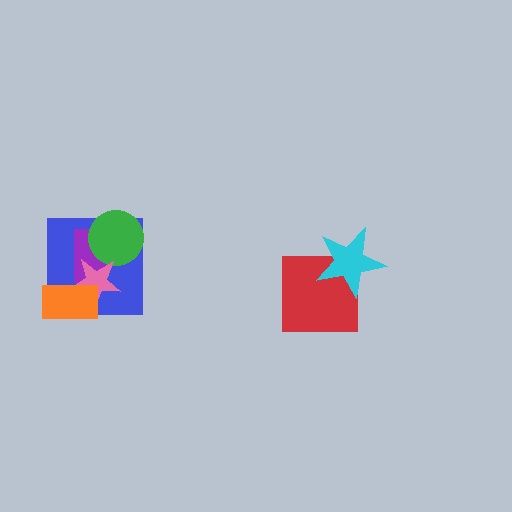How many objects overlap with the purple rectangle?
3 objects overlap with the purple rectangle.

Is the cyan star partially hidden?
No, no other shape covers it.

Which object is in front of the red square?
The cyan star is in front of the red square.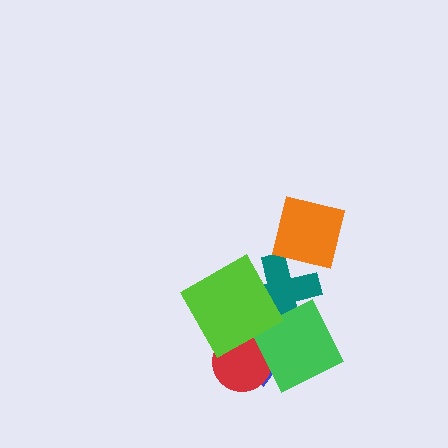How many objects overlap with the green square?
3 objects overlap with the green square.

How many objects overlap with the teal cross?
4 objects overlap with the teal cross.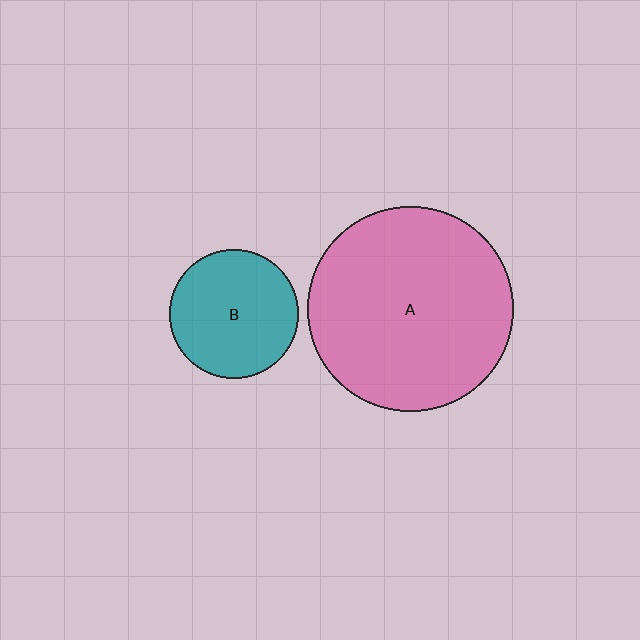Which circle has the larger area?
Circle A (pink).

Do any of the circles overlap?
No, none of the circles overlap.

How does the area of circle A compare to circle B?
Approximately 2.6 times.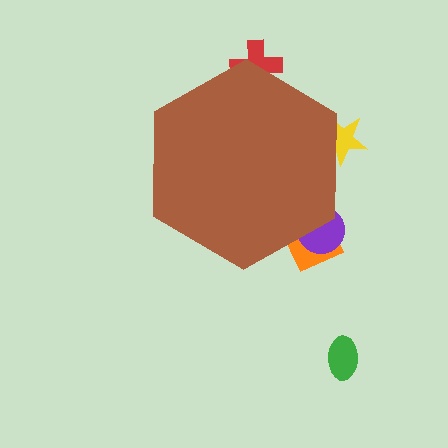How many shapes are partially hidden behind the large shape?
4 shapes are partially hidden.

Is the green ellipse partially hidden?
No, the green ellipse is fully visible.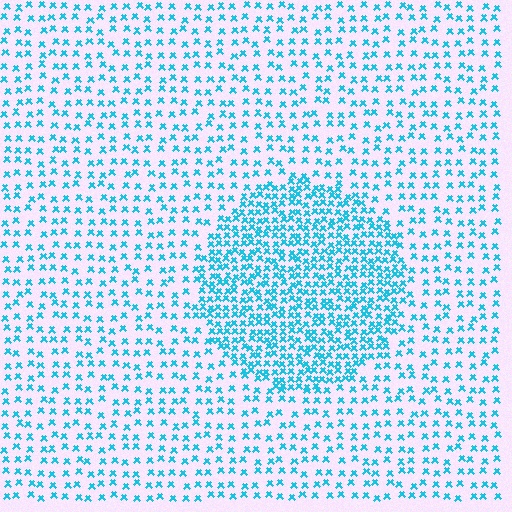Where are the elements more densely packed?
The elements are more densely packed inside the circle boundary.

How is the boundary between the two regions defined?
The boundary is defined by a change in element density (approximately 2.2x ratio). All elements are the same color, size, and shape.